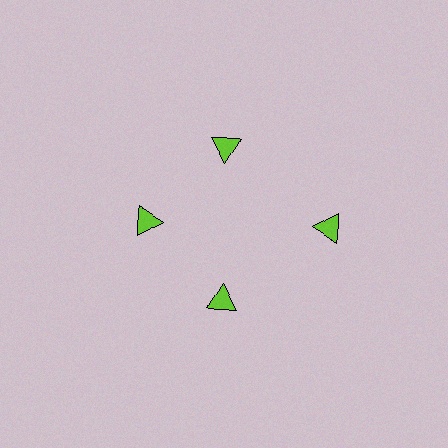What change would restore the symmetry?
The symmetry would be restored by moving it inward, back onto the ring so that all 4 triangles sit at equal angles and equal distance from the center.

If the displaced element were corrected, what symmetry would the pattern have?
It would have 4-fold rotational symmetry — the pattern would map onto itself every 90 degrees.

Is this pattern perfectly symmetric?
No. The 4 lime triangles are arranged in a ring, but one element near the 3 o'clock position is pushed outward from the center, breaking the 4-fold rotational symmetry.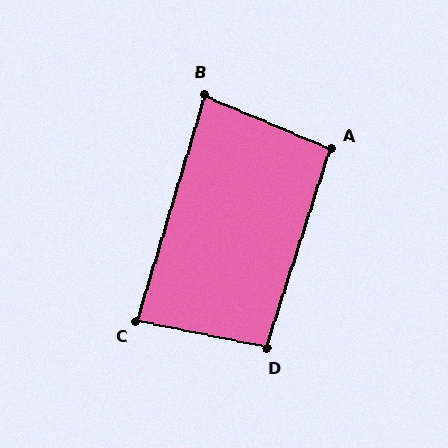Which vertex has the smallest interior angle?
B, at approximately 84 degrees.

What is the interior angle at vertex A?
Approximately 95 degrees (obtuse).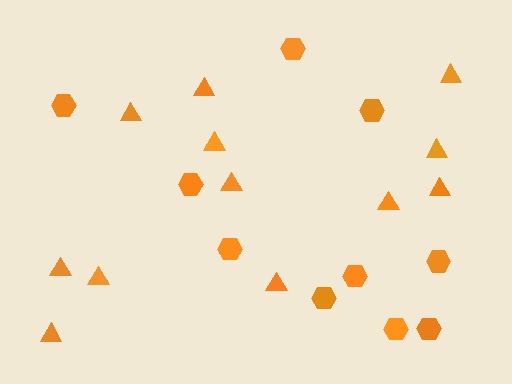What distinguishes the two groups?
There are 2 groups: one group of hexagons (10) and one group of triangles (12).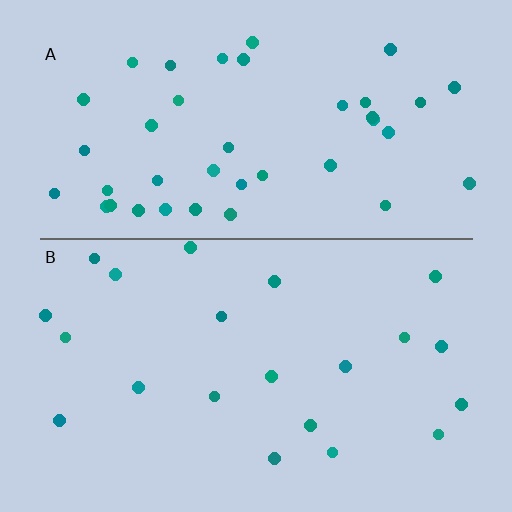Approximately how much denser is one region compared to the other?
Approximately 2.0× — region A over region B.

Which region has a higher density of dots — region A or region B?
A (the top).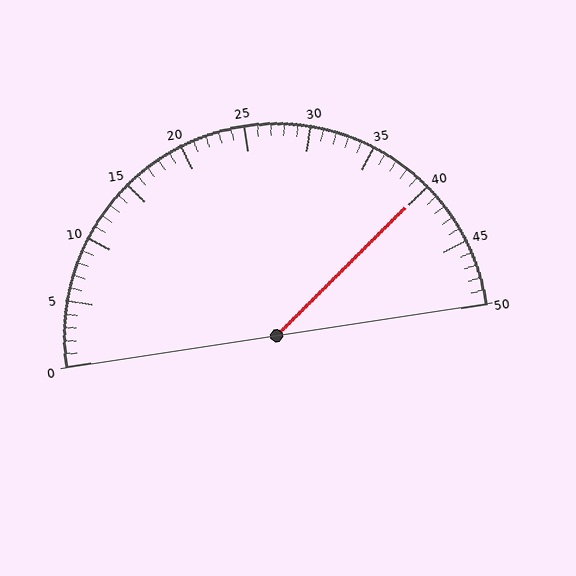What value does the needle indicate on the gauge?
The needle indicates approximately 40.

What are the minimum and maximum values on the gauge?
The gauge ranges from 0 to 50.